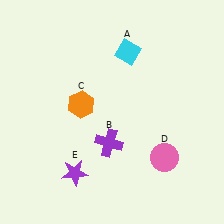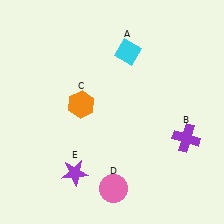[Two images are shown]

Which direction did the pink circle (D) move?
The pink circle (D) moved left.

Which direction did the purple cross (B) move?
The purple cross (B) moved right.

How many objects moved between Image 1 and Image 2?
2 objects moved between the two images.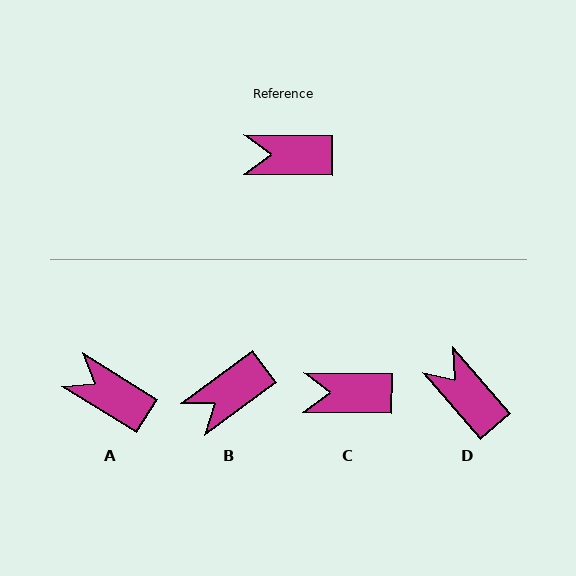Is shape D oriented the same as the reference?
No, it is off by about 48 degrees.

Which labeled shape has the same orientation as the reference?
C.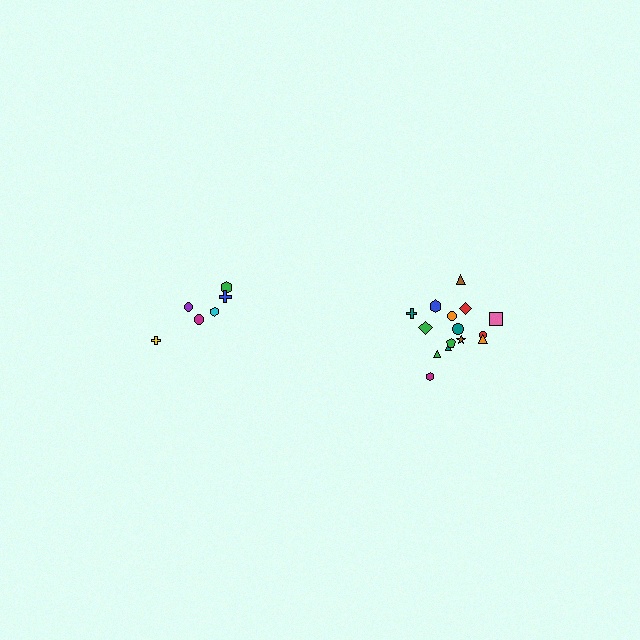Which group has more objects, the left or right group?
The right group.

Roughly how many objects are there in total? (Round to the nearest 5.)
Roughly 20 objects in total.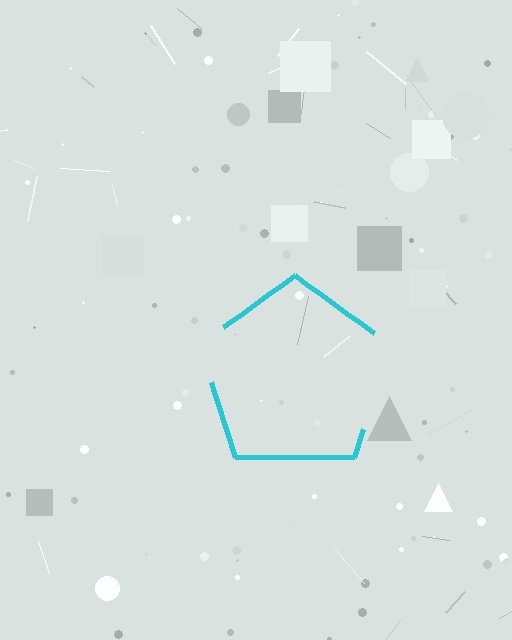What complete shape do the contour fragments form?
The contour fragments form a pentagon.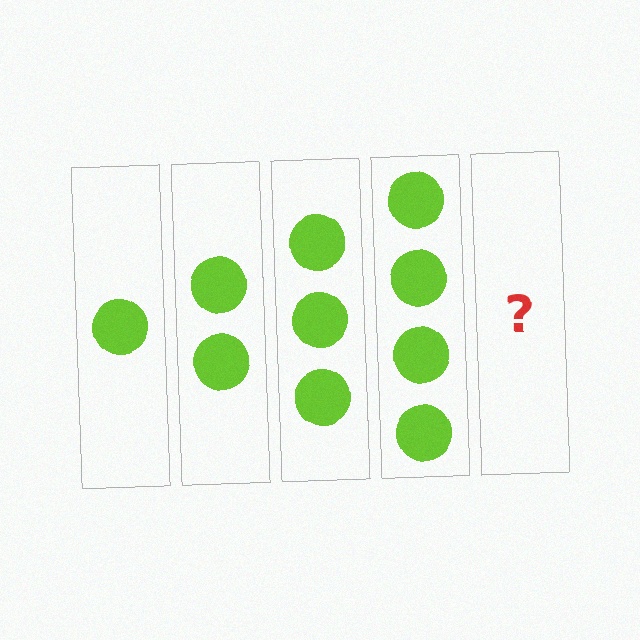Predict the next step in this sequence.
The next step is 5 circles.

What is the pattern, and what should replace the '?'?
The pattern is that each step adds one more circle. The '?' should be 5 circles.